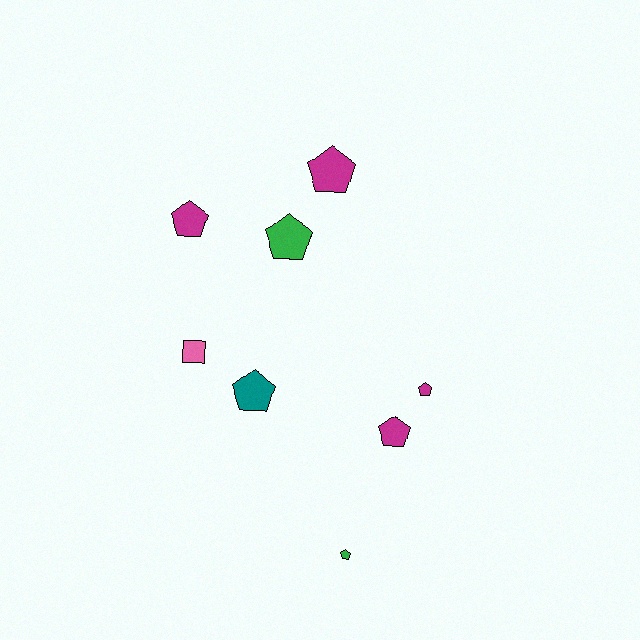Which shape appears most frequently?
Pentagon, with 7 objects.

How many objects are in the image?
There are 8 objects.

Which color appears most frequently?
Magenta, with 4 objects.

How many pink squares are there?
There is 1 pink square.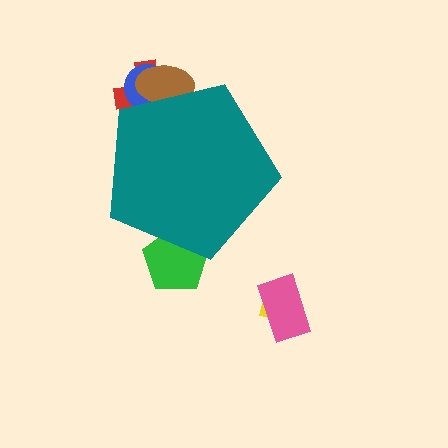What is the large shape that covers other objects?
A teal pentagon.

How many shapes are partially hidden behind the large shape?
4 shapes are partially hidden.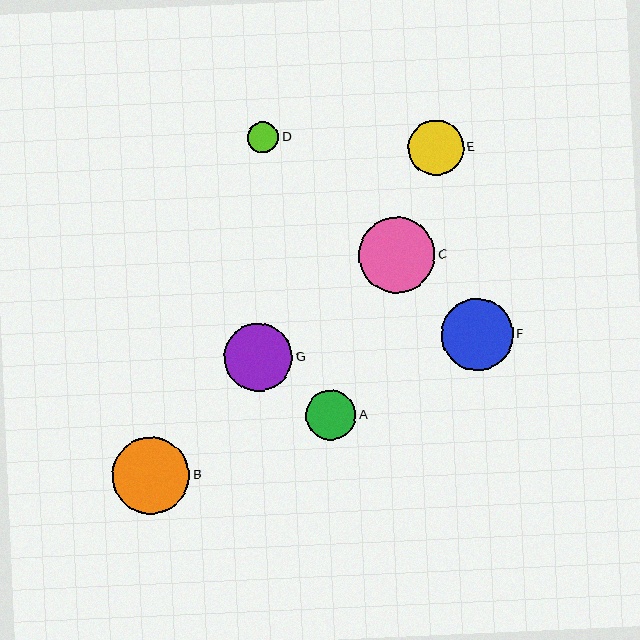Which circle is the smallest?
Circle D is the smallest with a size of approximately 31 pixels.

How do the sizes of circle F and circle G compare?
Circle F and circle G are approximately the same size.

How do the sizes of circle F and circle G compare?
Circle F and circle G are approximately the same size.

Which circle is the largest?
Circle B is the largest with a size of approximately 77 pixels.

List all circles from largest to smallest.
From largest to smallest: B, C, F, G, E, A, D.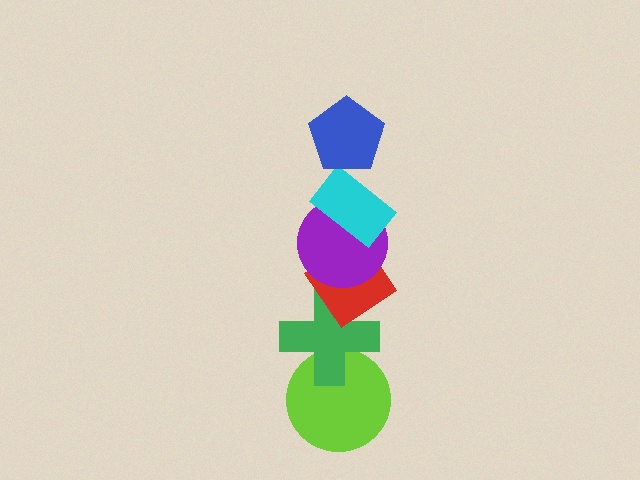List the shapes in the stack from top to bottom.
From top to bottom: the blue pentagon, the cyan rectangle, the purple circle, the red diamond, the green cross, the lime circle.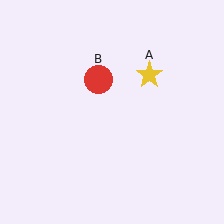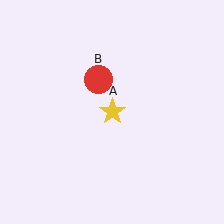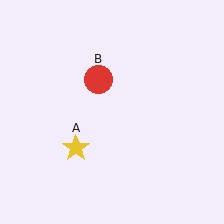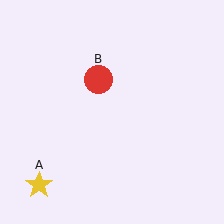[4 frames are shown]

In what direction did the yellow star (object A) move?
The yellow star (object A) moved down and to the left.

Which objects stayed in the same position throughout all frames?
Red circle (object B) remained stationary.